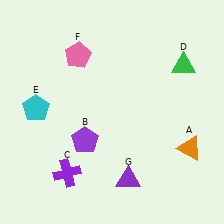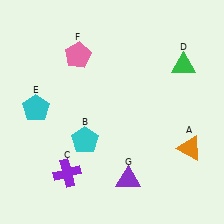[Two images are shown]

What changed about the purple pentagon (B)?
In Image 1, B is purple. In Image 2, it changed to cyan.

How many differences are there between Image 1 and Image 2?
There is 1 difference between the two images.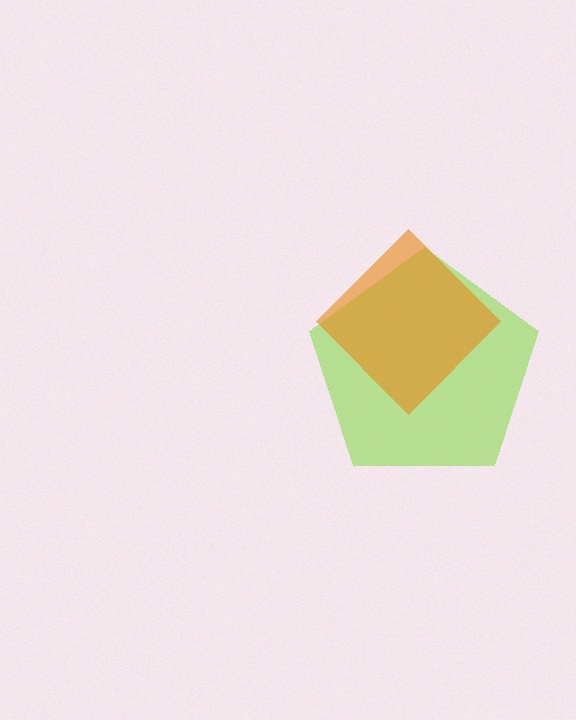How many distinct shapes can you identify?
There are 2 distinct shapes: a lime pentagon, an orange diamond.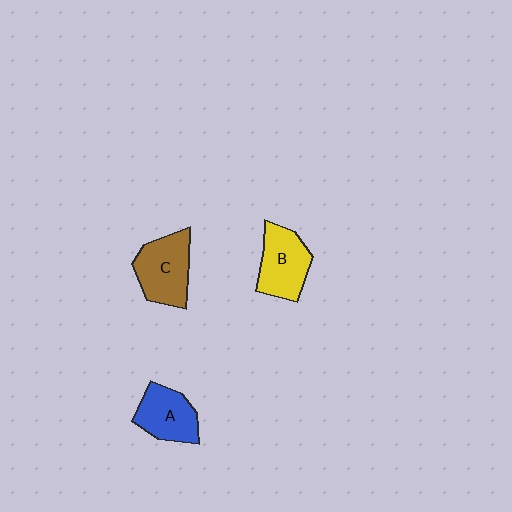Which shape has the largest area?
Shape C (brown).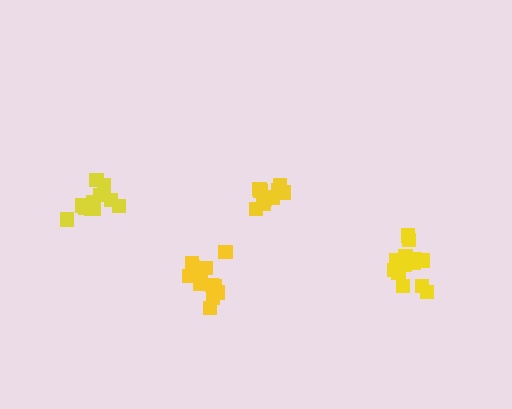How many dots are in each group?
Group 1: 12 dots, Group 2: 15 dots, Group 3: 12 dots, Group 4: 11 dots (50 total).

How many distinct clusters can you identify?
There are 4 distinct clusters.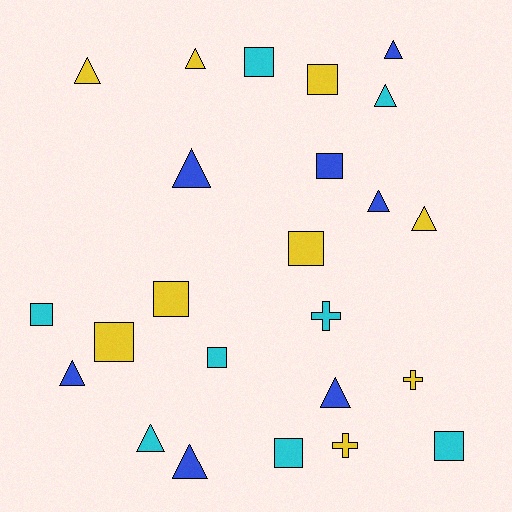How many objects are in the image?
There are 24 objects.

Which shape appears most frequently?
Triangle, with 11 objects.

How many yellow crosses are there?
There are 2 yellow crosses.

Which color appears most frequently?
Yellow, with 9 objects.